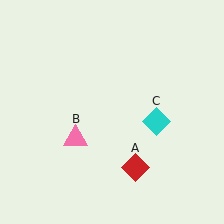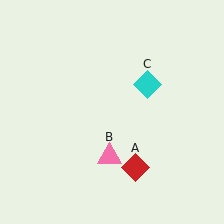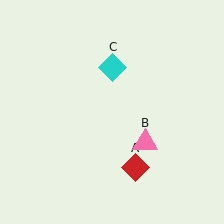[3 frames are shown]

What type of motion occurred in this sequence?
The pink triangle (object B), cyan diamond (object C) rotated counterclockwise around the center of the scene.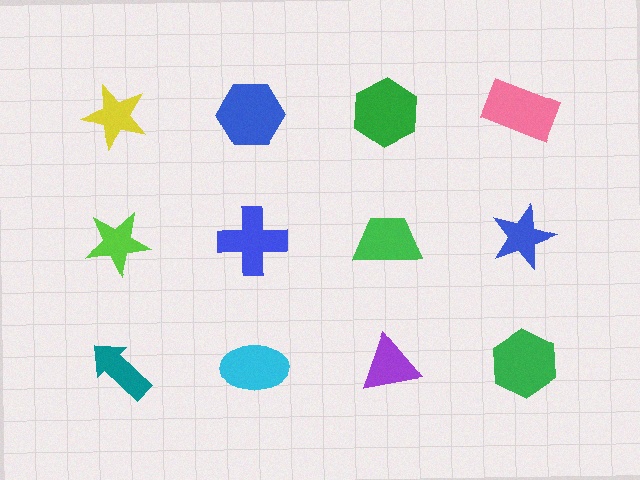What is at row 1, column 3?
A green hexagon.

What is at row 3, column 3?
A purple triangle.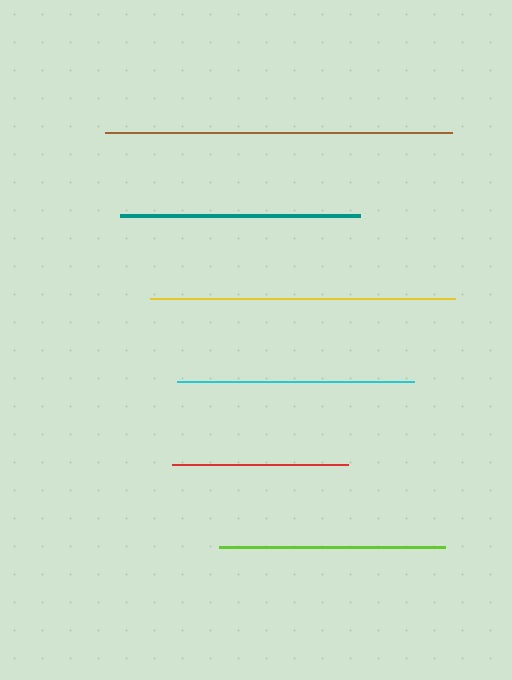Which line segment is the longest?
The brown line is the longest at approximately 346 pixels.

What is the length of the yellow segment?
The yellow segment is approximately 305 pixels long.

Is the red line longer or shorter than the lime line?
The lime line is longer than the red line.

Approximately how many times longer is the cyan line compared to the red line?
The cyan line is approximately 1.3 times the length of the red line.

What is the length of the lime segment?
The lime segment is approximately 226 pixels long.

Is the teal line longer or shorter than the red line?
The teal line is longer than the red line.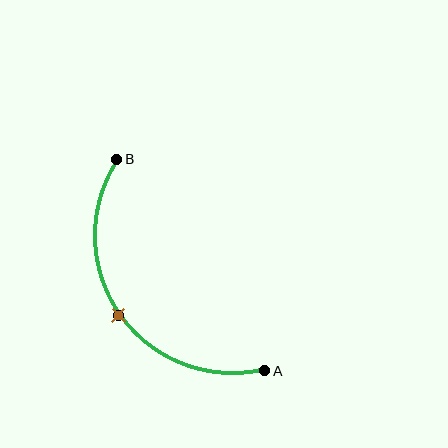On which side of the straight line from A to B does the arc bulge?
The arc bulges below and to the left of the straight line connecting A and B.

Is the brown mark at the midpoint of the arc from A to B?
Yes. The brown mark lies on the arc at equal arc-length from both A and B — it is the arc midpoint.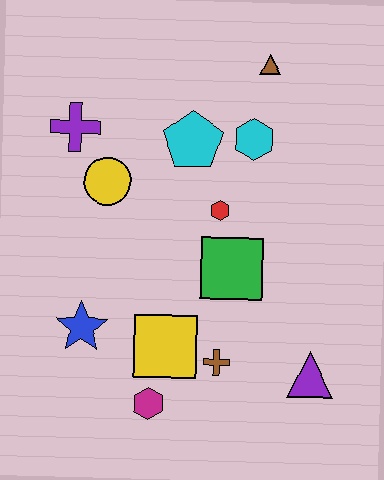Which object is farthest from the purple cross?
The purple triangle is farthest from the purple cross.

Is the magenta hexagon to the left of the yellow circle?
No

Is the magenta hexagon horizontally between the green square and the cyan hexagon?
No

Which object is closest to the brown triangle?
The cyan hexagon is closest to the brown triangle.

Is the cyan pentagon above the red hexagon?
Yes